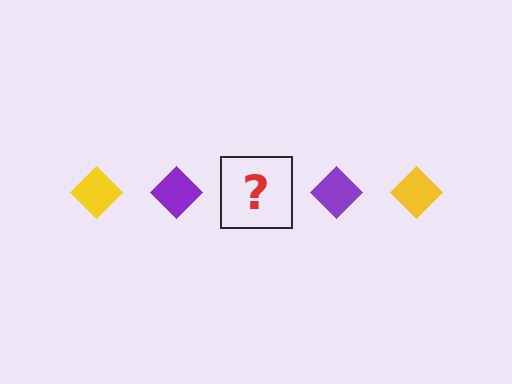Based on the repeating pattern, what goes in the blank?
The blank should be a yellow diamond.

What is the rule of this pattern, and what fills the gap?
The rule is that the pattern cycles through yellow, purple diamonds. The gap should be filled with a yellow diamond.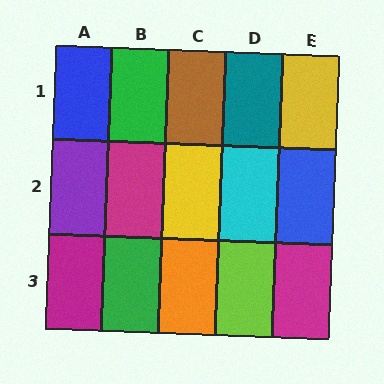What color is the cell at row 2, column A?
Purple.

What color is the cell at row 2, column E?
Blue.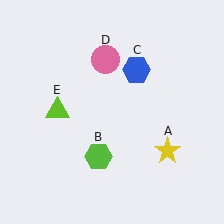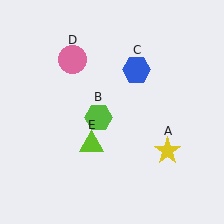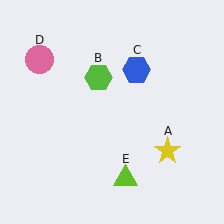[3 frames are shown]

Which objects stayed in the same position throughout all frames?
Yellow star (object A) and blue hexagon (object C) remained stationary.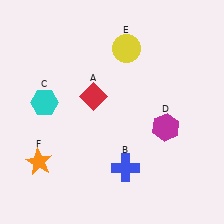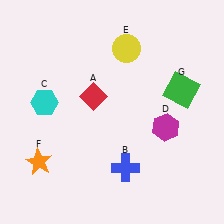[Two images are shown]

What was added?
A green square (G) was added in Image 2.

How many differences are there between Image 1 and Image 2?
There is 1 difference between the two images.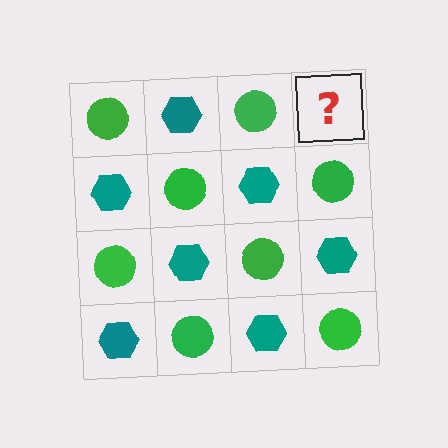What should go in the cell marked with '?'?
The missing cell should contain a teal hexagon.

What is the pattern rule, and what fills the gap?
The rule is that it alternates green circle and teal hexagon in a checkerboard pattern. The gap should be filled with a teal hexagon.